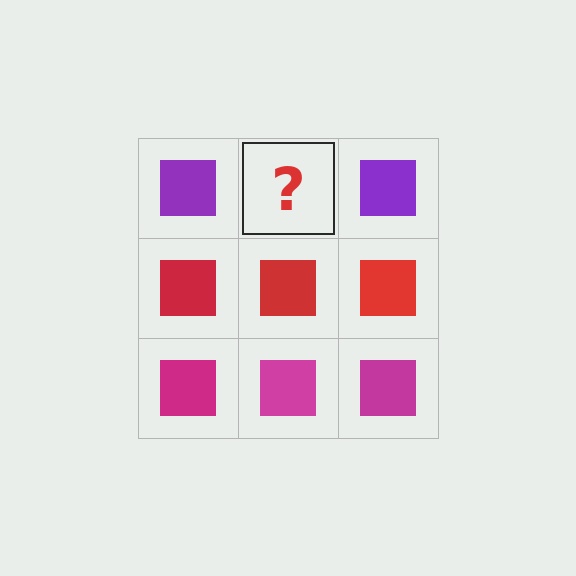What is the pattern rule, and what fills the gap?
The rule is that each row has a consistent color. The gap should be filled with a purple square.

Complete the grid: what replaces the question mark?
The question mark should be replaced with a purple square.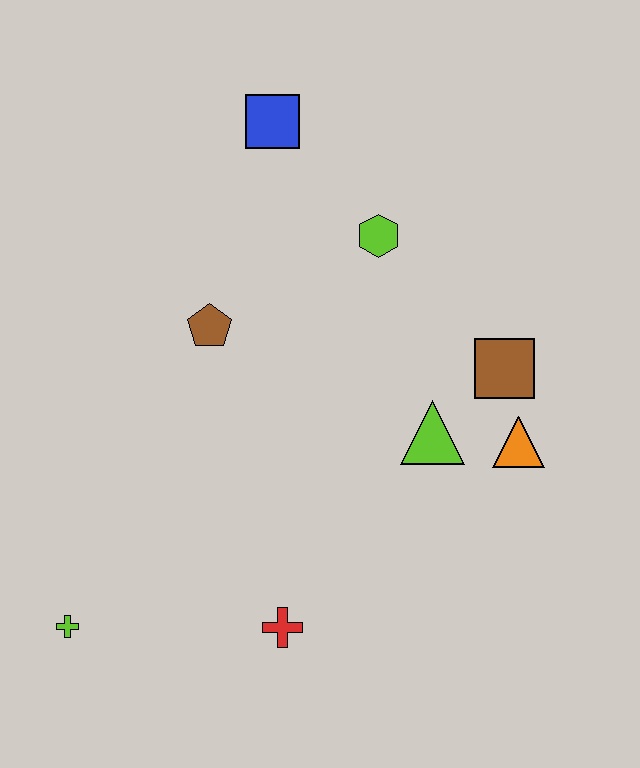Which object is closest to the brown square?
The orange triangle is closest to the brown square.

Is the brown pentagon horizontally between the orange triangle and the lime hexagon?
No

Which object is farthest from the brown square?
The lime cross is farthest from the brown square.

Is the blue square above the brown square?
Yes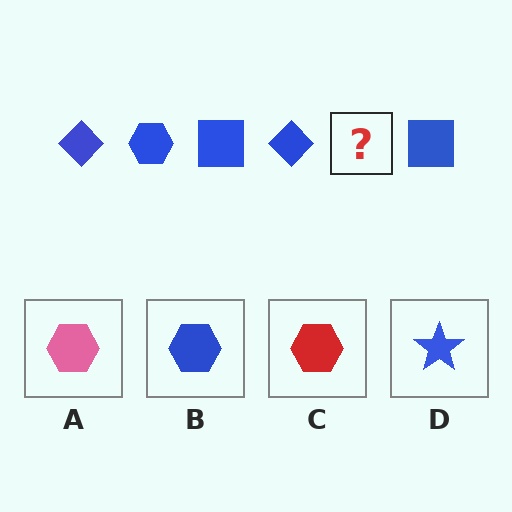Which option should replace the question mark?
Option B.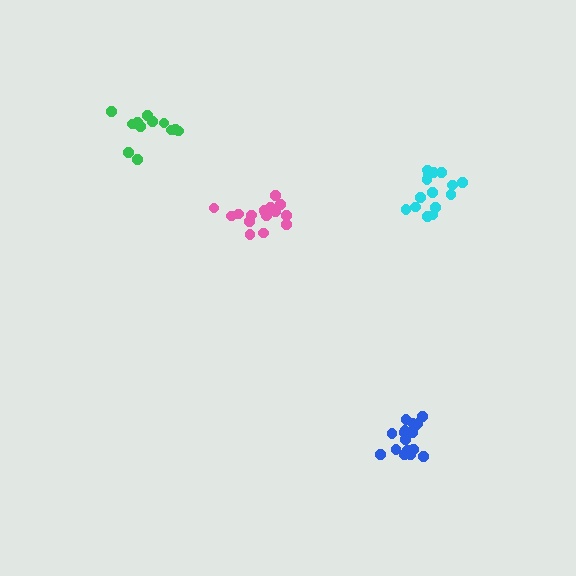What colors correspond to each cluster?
The clusters are colored: green, cyan, blue, pink.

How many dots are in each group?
Group 1: 12 dots, Group 2: 15 dots, Group 3: 18 dots, Group 4: 16 dots (61 total).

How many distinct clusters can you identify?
There are 4 distinct clusters.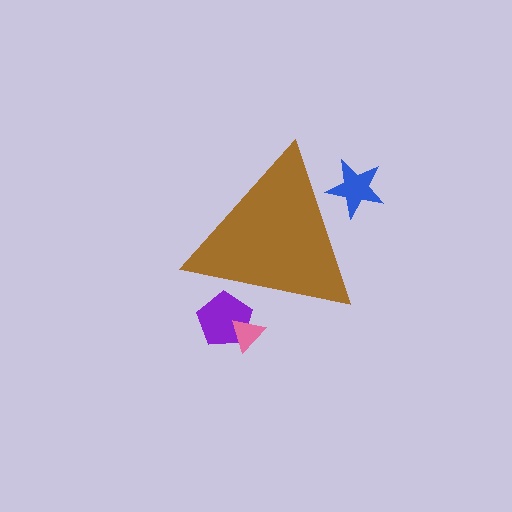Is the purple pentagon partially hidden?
Yes, the purple pentagon is partially hidden behind the brown triangle.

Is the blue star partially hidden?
Yes, the blue star is partially hidden behind the brown triangle.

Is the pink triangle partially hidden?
Yes, the pink triangle is partially hidden behind the brown triangle.